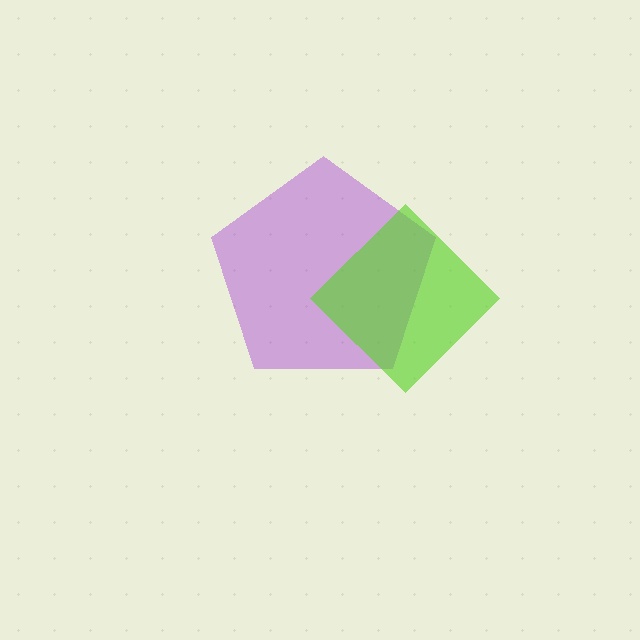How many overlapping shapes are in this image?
There are 2 overlapping shapes in the image.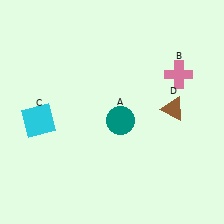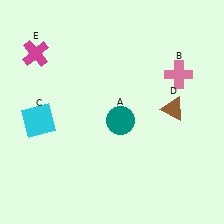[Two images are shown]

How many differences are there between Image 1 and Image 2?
There is 1 difference between the two images.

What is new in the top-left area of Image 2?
A magenta cross (E) was added in the top-left area of Image 2.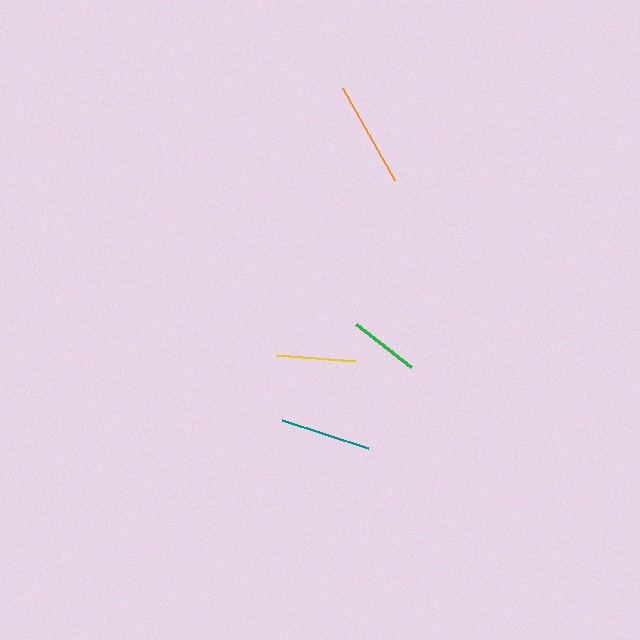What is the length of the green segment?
The green segment is approximately 70 pixels long.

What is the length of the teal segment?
The teal segment is approximately 90 pixels long.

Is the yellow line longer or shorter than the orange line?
The orange line is longer than the yellow line.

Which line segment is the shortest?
The green line is the shortest at approximately 70 pixels.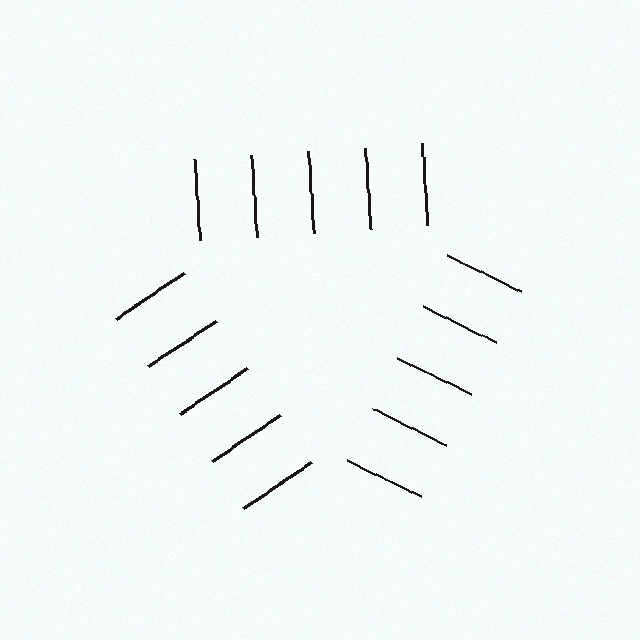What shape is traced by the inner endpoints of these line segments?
An illusory triangle — the line segments terminate on its edges but no continuous stroke is drawn.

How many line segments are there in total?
15 — 5 along each of the 3 edges.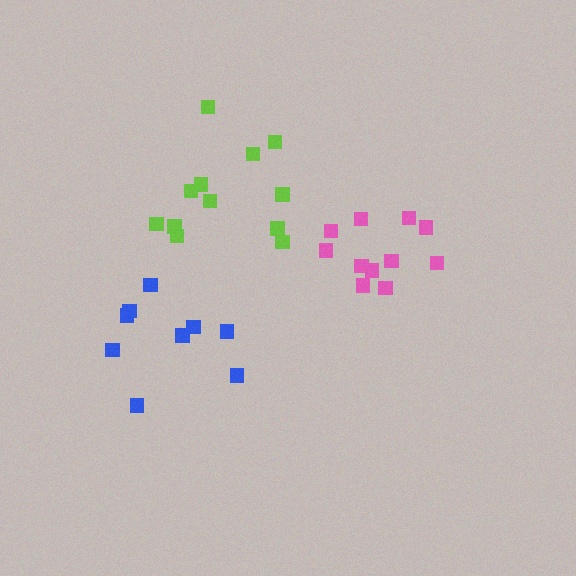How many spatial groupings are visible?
There are 3 spatial groupings.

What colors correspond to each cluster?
The clusters are colored: blue, pink, lime.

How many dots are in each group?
Group 1: 9 dots, Group 2: 11 dots, Group 3: 12 dots (32 total).